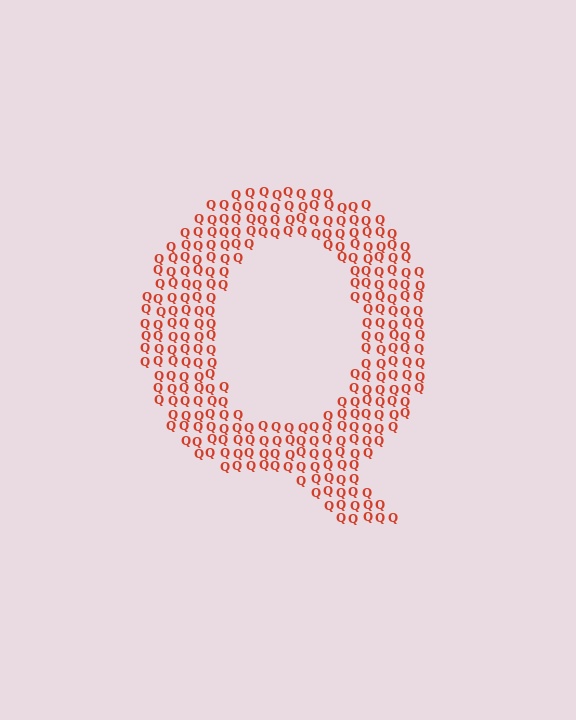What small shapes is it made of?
It is made of small letter Q's.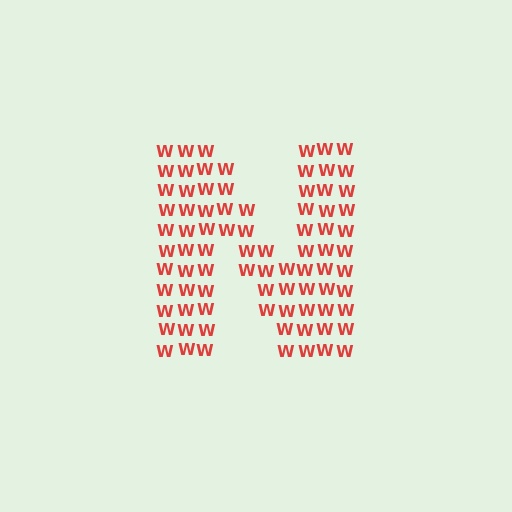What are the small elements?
The small elements are letter W's.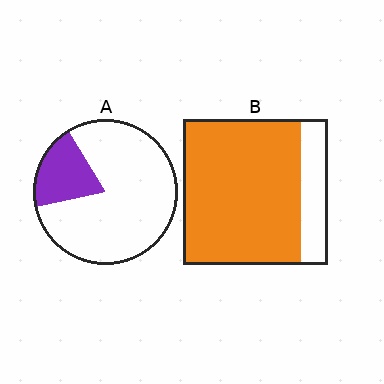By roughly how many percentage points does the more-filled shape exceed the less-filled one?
By roughly 60 percentage points (B over A).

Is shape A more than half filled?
No.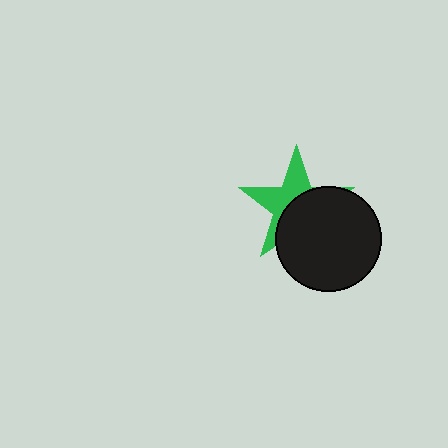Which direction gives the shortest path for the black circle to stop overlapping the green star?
Moving toward the lower-right gives the shortest separation.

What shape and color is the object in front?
The object in front is a black circle.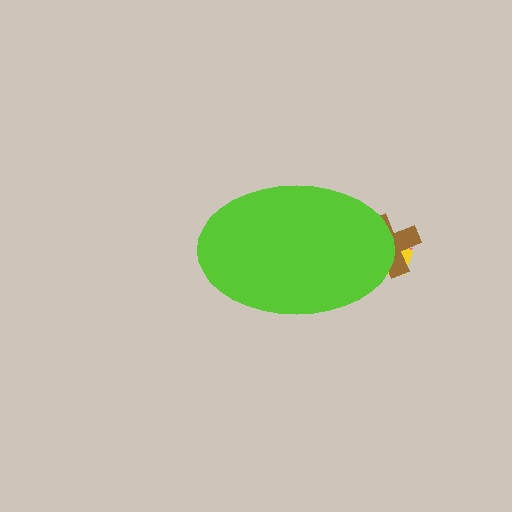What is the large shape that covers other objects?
A lime ellipse.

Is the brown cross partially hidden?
Yes, the brown cross is partially hidden behind the lime ellipse.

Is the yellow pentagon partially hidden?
Yes, the yellow pentagon is partially hidden behind the lime ellipse.